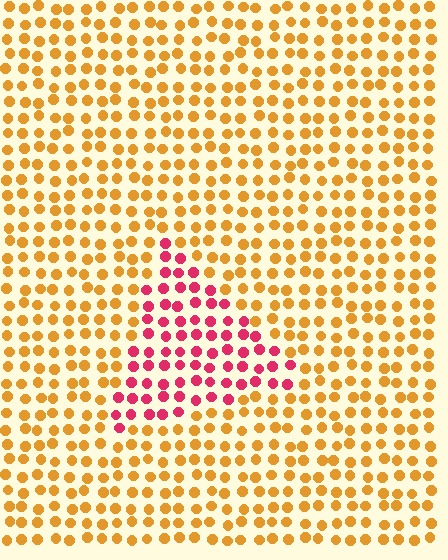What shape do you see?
I see a triangle.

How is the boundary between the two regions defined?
The boundary is defined purely by a slight shift in hue (about 56 degrees). Spacing, size, and orientation are identical on both sides.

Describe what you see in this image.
The image is filled with small orange elements in a uniform arrangement. A triangle-shaped region is visible where the elements are tinted to a slightly different hue, forming a subtle color boundary.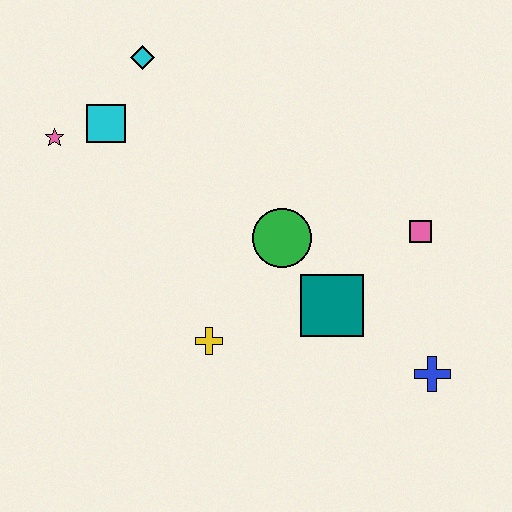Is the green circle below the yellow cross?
No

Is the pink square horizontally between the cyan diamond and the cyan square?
No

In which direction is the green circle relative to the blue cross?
The green circle is to the left of the blue cross.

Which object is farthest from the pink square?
The pink star is farthest from the pink square.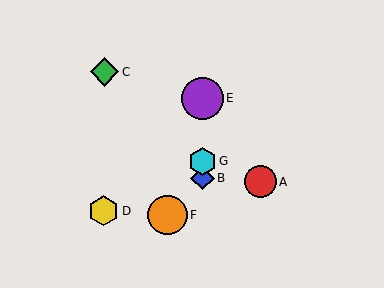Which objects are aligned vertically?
Objects B, E, G are aligned vertically.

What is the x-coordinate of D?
Object D is at x≈104.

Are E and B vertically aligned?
Yes, both are at x≈202.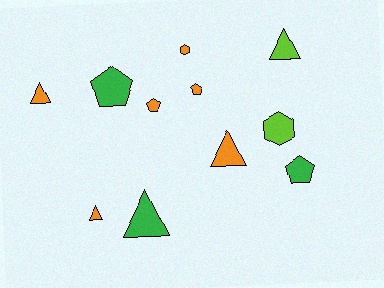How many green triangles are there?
There is 1 green triangle.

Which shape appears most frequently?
Triangle, with 5 objects.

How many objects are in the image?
There are 11 objects.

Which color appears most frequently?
Orange, with 6 objects.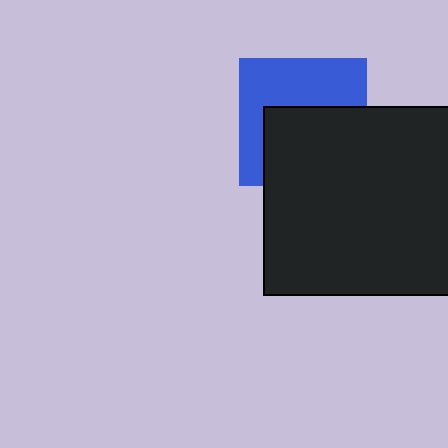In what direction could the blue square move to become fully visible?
The blue square could move up. That would shift it out from behind the black square entirely.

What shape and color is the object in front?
The object in front is a black square.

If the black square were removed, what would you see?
You would see the complete blue square.